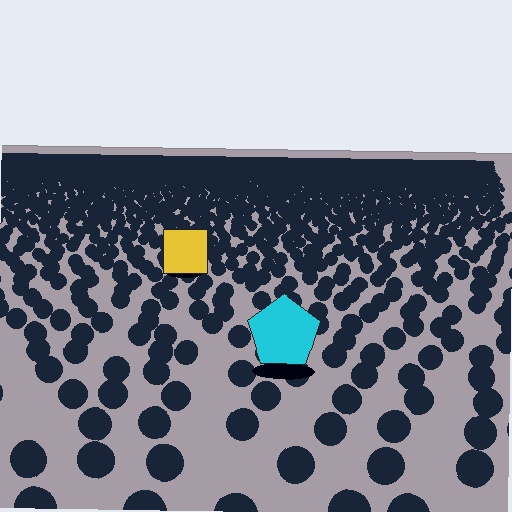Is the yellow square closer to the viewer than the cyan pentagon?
No. The cyan pentagon is closer — you can tell from the texture gradient: the ground texture is coarser near it.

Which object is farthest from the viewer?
The yellow square is farthest from the viewer. It appears smaller and the ground texture around it is denser.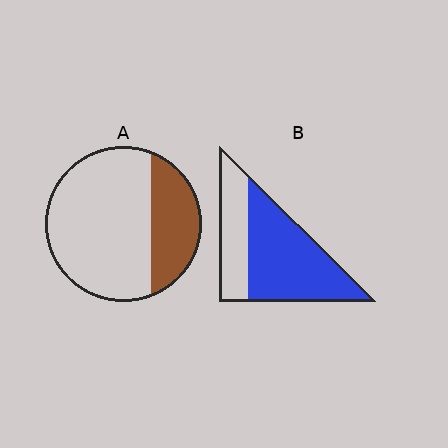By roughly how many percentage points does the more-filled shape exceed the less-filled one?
By roughly 40 percentage points (B over A).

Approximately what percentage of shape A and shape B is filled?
A is approximately 30% and B is approximately 65%.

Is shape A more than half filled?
No.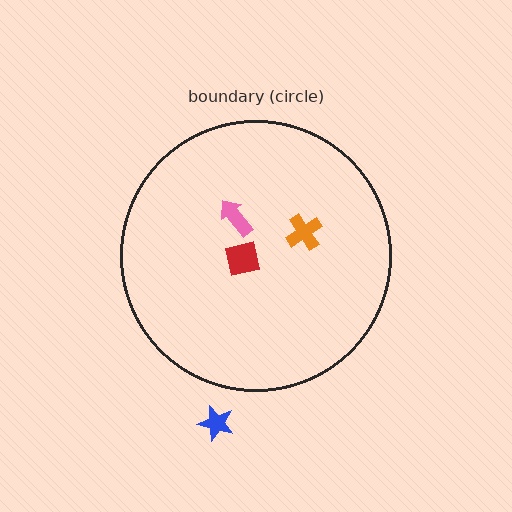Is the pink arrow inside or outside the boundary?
Inside.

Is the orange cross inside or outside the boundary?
Inside.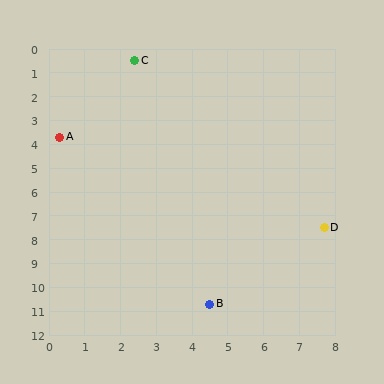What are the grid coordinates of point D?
Point D is at approximately (7.7, 7.5).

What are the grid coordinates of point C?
Point C is at approximately (2.4, 0.5).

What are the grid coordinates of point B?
Point B is at approximately (4.5, 10.7).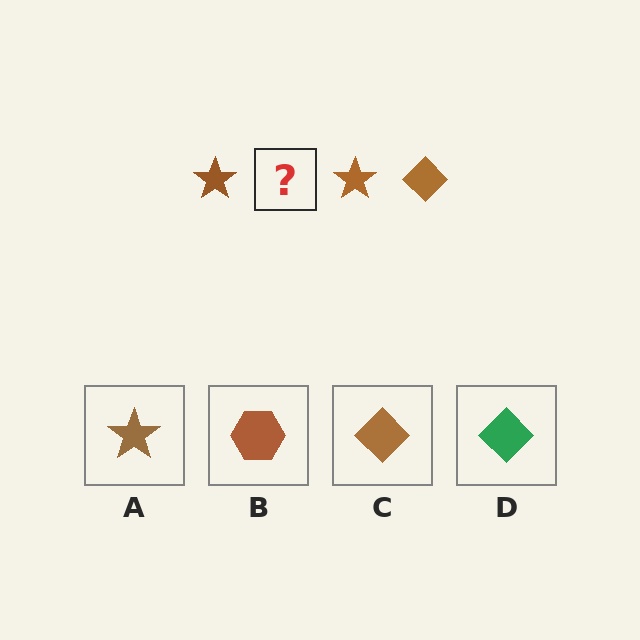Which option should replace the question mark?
Option C.